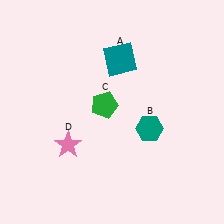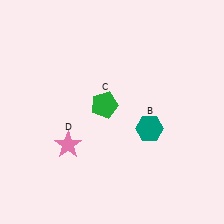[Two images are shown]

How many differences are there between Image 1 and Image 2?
There is 1 difference between the two images.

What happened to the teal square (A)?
The teal square (A) was removed in Image 2. It was in the top-right area of Image 1.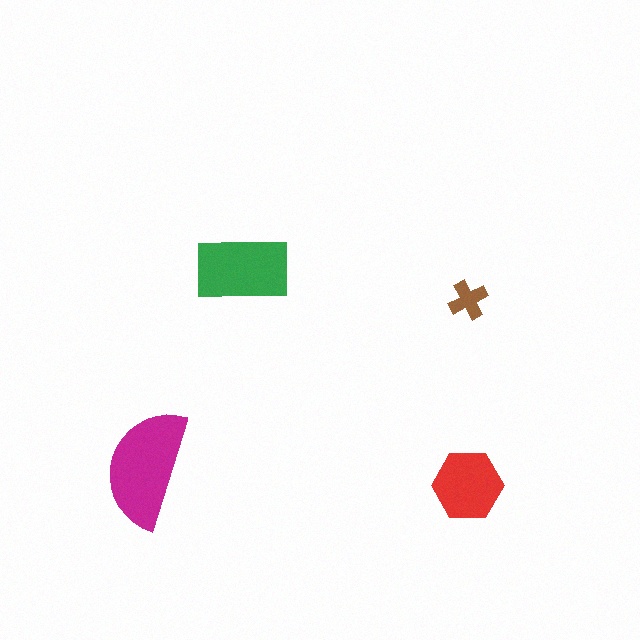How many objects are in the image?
There are 4 objects in the image.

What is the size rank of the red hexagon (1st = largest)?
3rd.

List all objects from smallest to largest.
The brown cross, the red hexagon, the green rectangle, the magenta semicircle.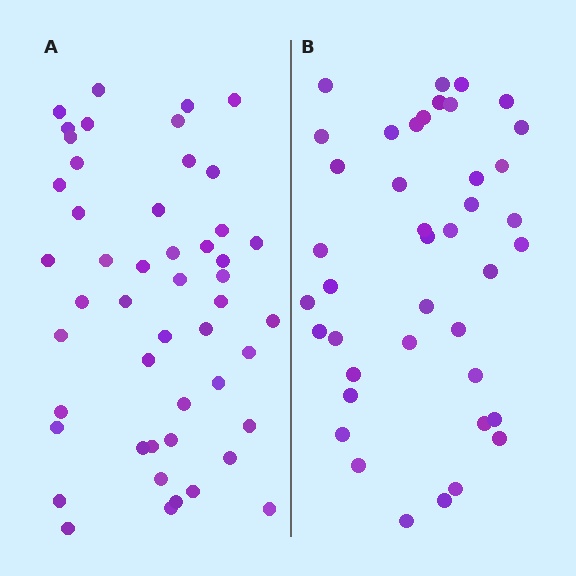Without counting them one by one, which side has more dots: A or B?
Region A (the left region) has more dots.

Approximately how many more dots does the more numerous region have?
Region A has roughly 8 or so more dots than region B.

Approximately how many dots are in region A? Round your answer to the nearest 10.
About 50 dots. (The exact count is 49, which rounds to 50.)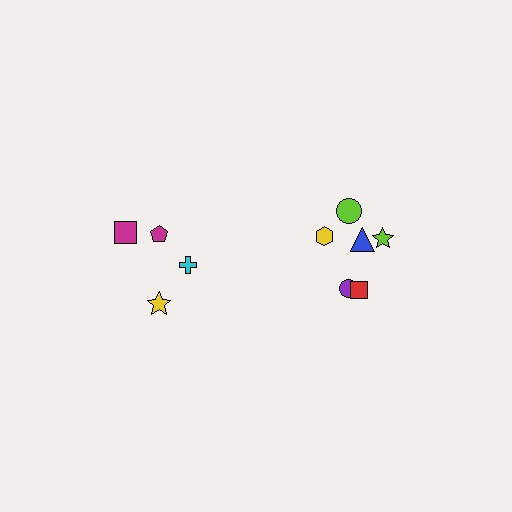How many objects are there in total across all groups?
There are 10 objects.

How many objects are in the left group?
There are 4 objects.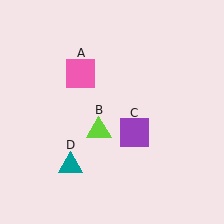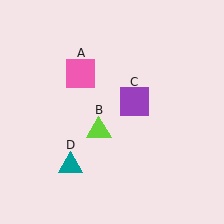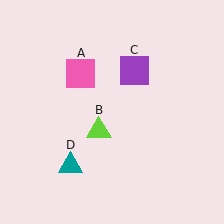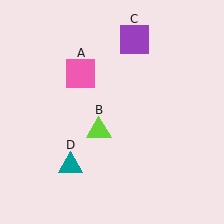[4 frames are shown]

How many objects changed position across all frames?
1 object changed position: purple square (object C).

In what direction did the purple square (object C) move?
The purple square (object C) moved up.